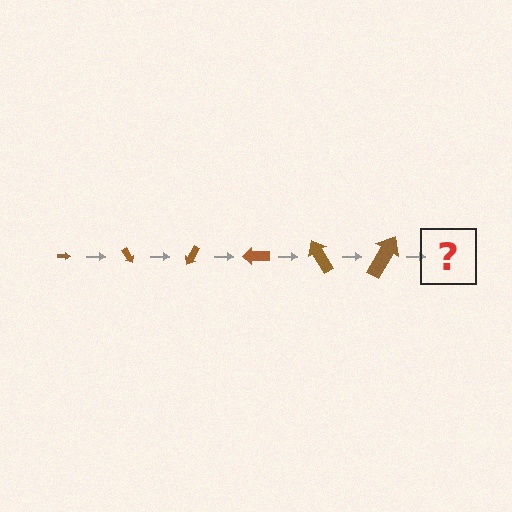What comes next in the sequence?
The next element should be an arrow, larger than the previous one and rotated 360 degrees from the start.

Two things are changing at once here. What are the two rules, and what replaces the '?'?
The two rules are that the arrow grows larger each step and it rotates 60 degrees each step. The '?' should be an arrow, larger than the previous one and rotated 360 degrees from the start.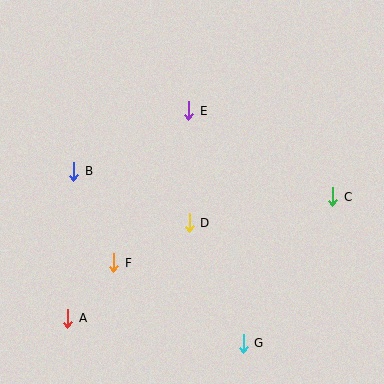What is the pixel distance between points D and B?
The distance between D and B is 126 pixels.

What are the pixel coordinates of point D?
Point D is at (189, 223).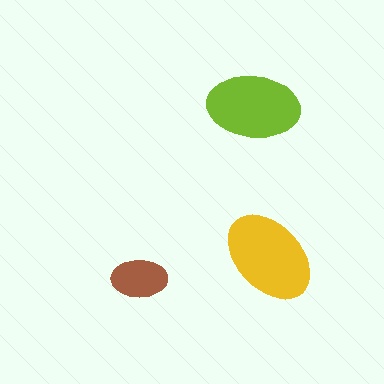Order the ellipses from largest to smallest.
the yellow one, the lime one, the brown one.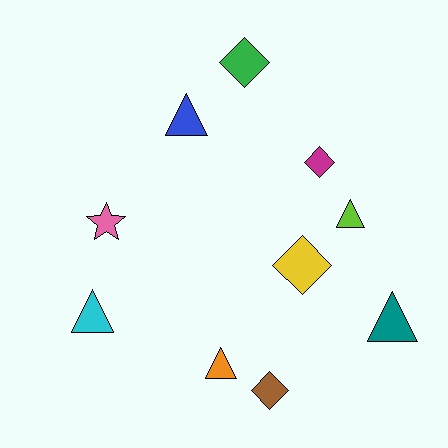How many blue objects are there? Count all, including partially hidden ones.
There is 1 blue object.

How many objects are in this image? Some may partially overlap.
There are 10 objects.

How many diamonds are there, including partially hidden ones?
There are 4 diamonds.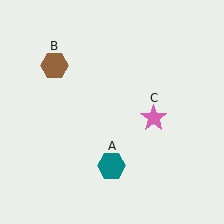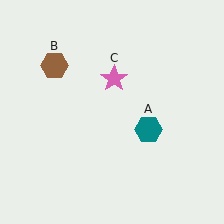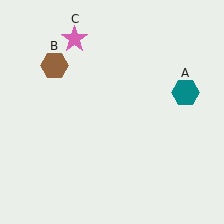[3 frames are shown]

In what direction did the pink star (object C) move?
The pink star (object C) moved up and to the left.